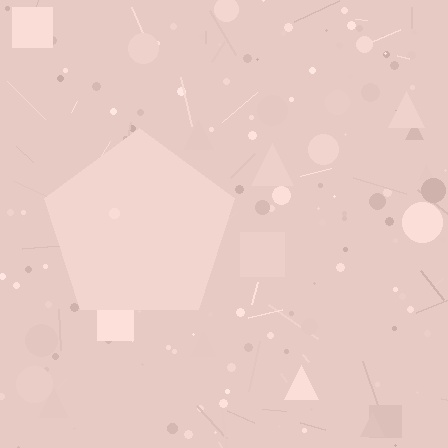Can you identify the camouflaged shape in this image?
The camouflaged shape is a pentagon.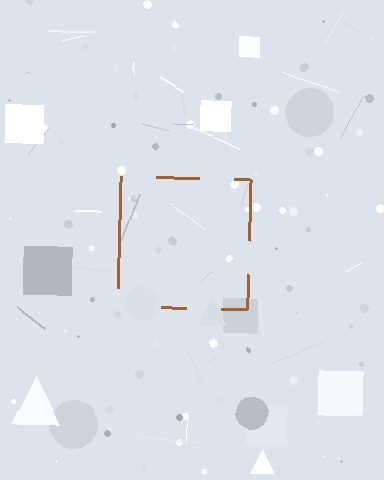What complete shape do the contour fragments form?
The contour fragments form a square.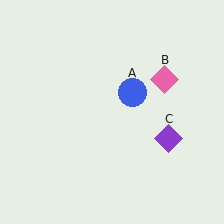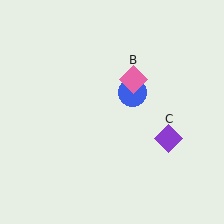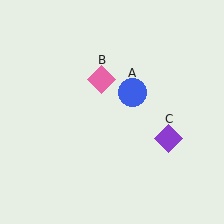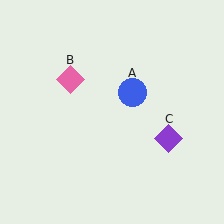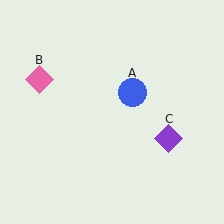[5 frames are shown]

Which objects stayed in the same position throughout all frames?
Blue circle (object A) and purple diamond (object C) remained stationary.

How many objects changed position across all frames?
1 object changed position: pink diamond (object B).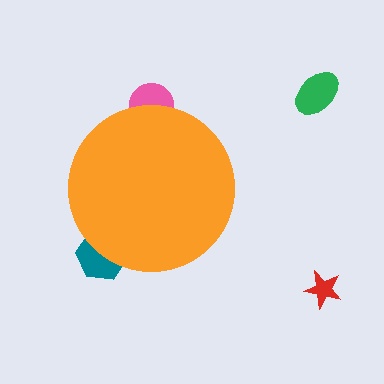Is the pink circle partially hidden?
Yes, the pink circle is partially hidden behind the orange circle.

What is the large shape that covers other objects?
An orange circle.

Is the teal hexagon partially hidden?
Yes, the teal hexagon is partially hidden behind the orange circle.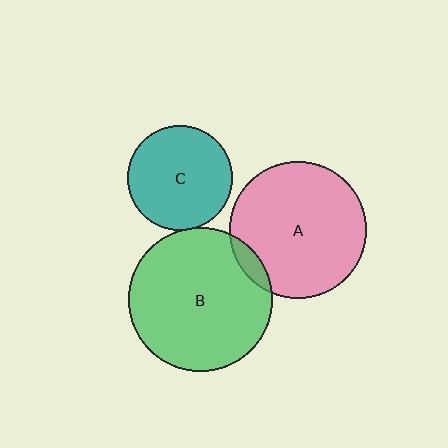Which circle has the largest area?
Circle B (green).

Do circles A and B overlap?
Yes.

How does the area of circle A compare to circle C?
Approximately 1.7 times.